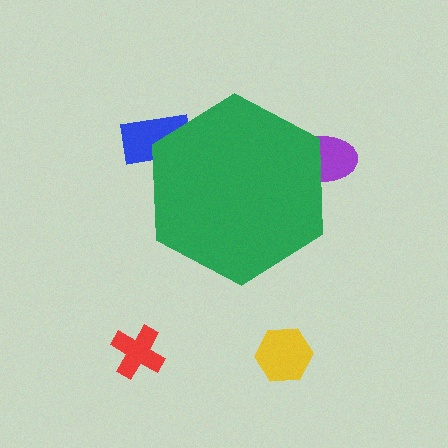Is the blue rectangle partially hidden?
Yes, the blue rectangle is partially hidden behind the green hexagon.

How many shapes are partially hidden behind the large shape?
2 shapes are partially hidden.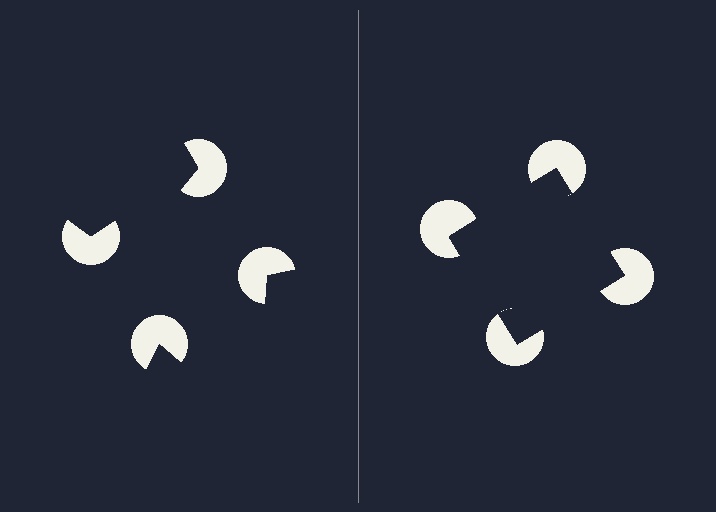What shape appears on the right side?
An illusory square.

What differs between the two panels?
The pac-man discs are positioned identically on both sides; only the wedge orientations differ. On the right they align to a square; on the left they are misaligned.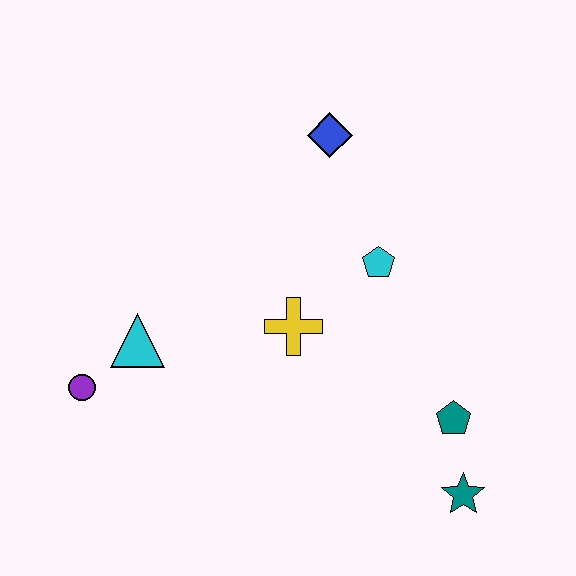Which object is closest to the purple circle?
The cyan triangle is closest to the purple circle.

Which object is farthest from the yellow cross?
The teal star is farthest from the yellow cross.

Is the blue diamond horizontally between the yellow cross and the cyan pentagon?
Yes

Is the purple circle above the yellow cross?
No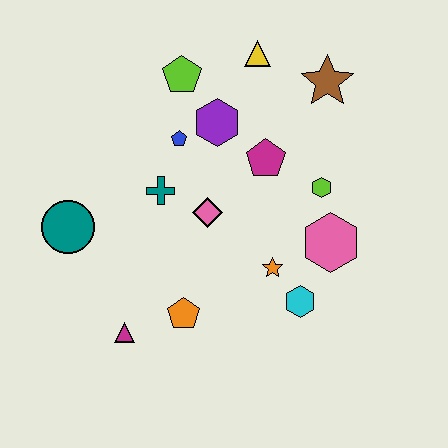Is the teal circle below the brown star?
Yes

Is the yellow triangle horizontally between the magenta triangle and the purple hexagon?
No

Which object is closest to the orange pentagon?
The magenta triangle is closest to the orange pentagon.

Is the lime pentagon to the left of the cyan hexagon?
Yes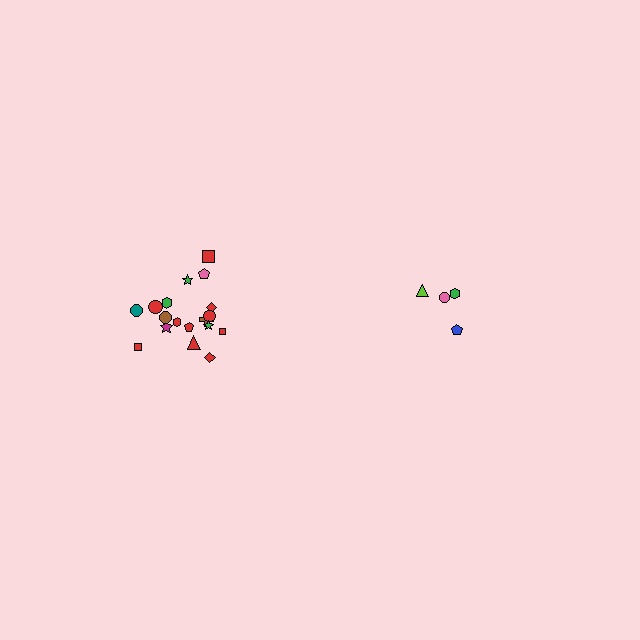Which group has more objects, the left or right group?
The left group.